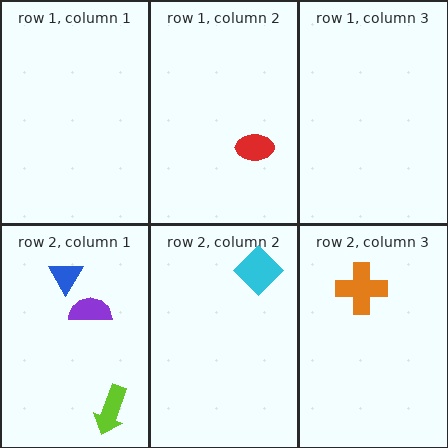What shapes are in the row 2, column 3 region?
The orange cross.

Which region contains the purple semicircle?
The row 2, column 1 region.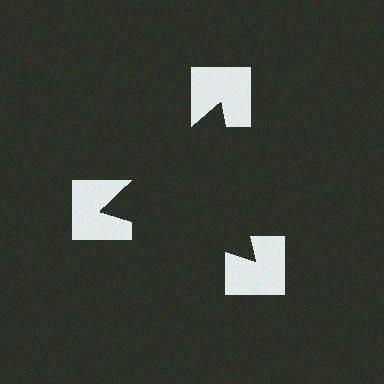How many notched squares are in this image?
There are 3 — one at each vertex of the illusory triangle.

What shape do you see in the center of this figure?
An illusory triangle — its edges are inferred from the aligned wedge cuts in the notched squares, not physically drawn.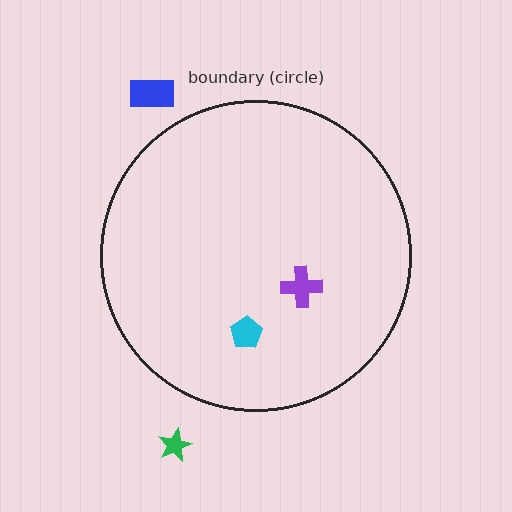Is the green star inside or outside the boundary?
Outside.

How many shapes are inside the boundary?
2 inside, 2 outside.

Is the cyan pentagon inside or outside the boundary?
Inside.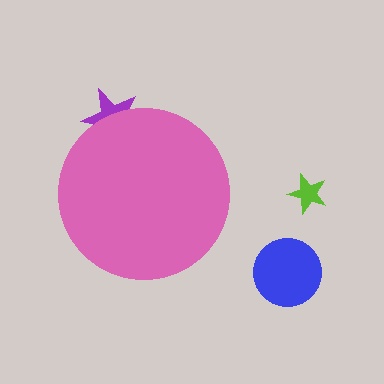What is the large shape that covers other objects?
A pink circle.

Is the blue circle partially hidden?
No, the blue circle is fully visible.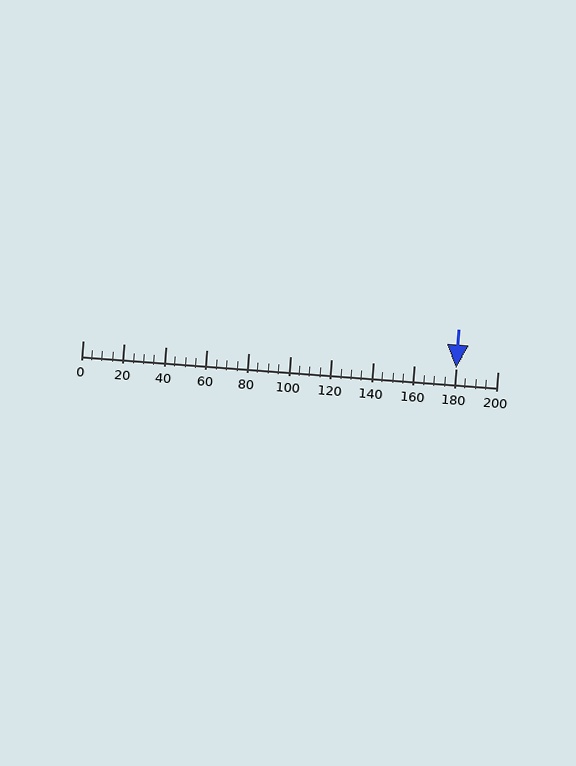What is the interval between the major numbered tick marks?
The major tick marks are spaced 20 units apart.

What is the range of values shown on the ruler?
The ruler shows values from 0 to 200.